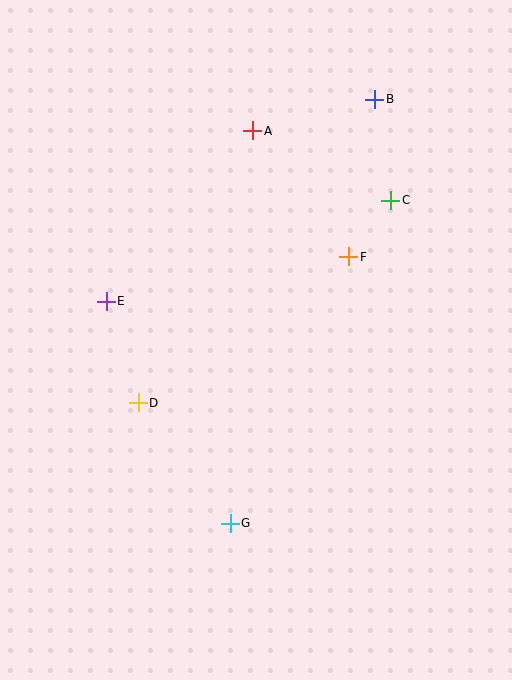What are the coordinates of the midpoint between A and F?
The midpoint between A and F is at (301, 194).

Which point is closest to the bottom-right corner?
Point G is closest to the bottom-right corner.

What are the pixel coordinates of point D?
Point D is at (138, 403).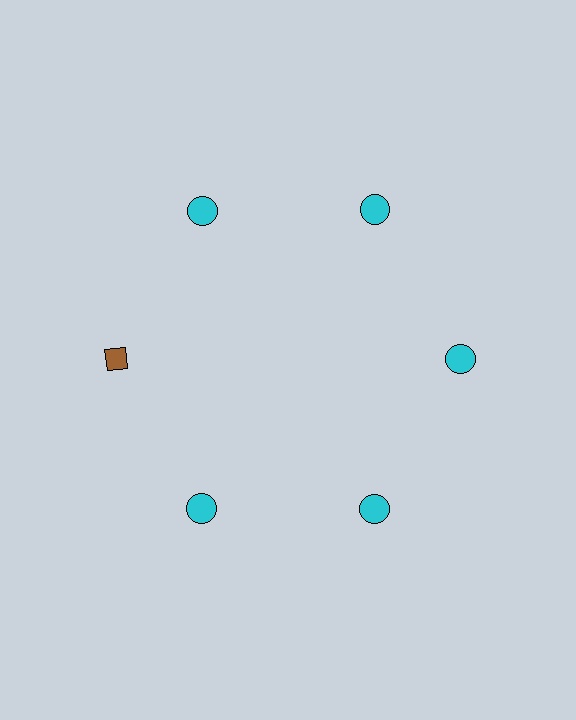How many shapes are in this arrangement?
There are 6 shapes arranged in a ring pattern.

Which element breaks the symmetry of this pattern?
The brown diamond at roughly the 9 o'clock position breaks the symmetry. All other shapes are cyan circles.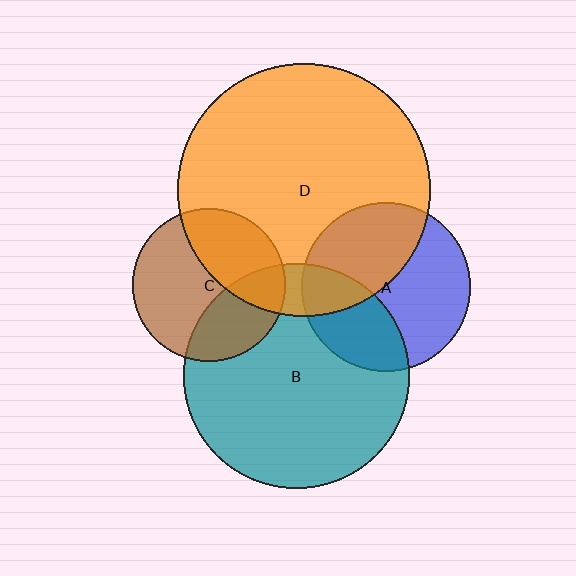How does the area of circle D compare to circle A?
Approximately 2.2 times.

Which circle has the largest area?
Circle D (orange).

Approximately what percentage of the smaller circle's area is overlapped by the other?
Approximately 35%.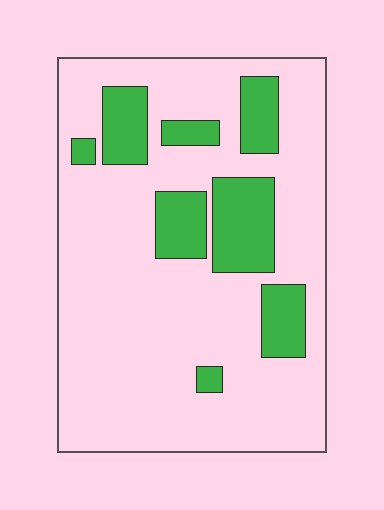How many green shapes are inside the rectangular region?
8.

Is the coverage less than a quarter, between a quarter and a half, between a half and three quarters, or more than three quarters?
Less than a quarter.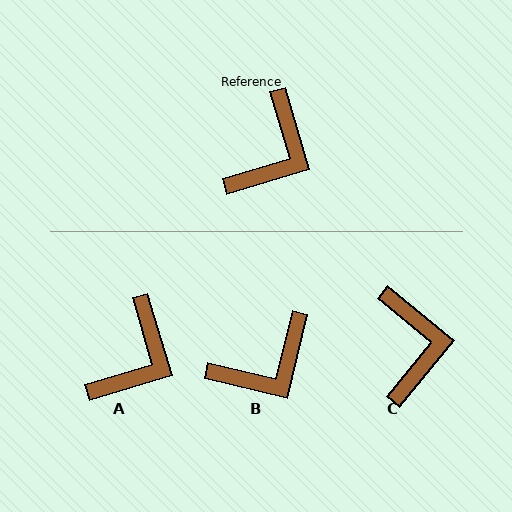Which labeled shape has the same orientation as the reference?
A.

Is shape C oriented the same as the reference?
No, it is off by about 34 degrees.